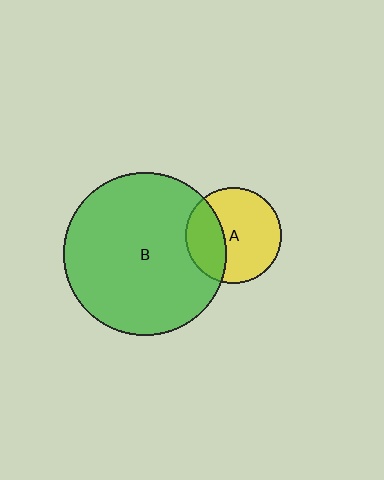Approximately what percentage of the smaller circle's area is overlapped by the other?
Approximately 30%.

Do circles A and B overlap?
Yes.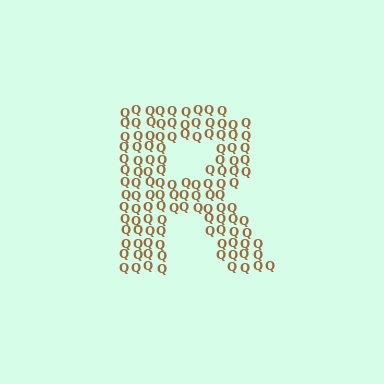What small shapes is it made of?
It is made of small letter Q's.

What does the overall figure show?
The overall figure shows the letter R.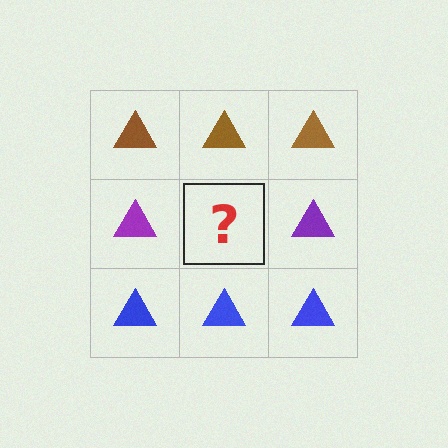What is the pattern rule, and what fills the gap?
The rule is that each row has a consistent color. The gap should be filled with a purple triangle.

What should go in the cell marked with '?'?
The missing cell should contain a purple triangle.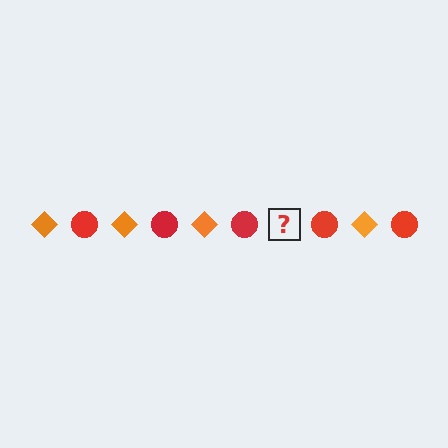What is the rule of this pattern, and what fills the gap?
The rule is that the pattern alternates between orange diamond and red circle. The gap should be filled with an orange diamond.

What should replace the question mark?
The question mark should be replaced with an orange diamond.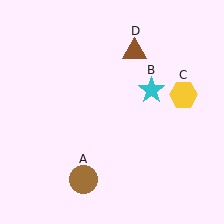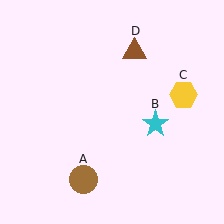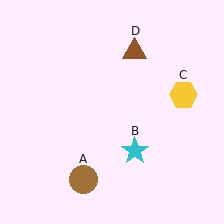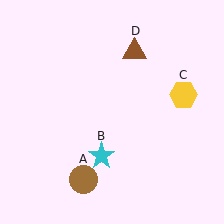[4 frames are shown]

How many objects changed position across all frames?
1 object changed position: cyan star (object B).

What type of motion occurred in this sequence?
The cyan star (object B) rotated clockwise around the center of the scene.